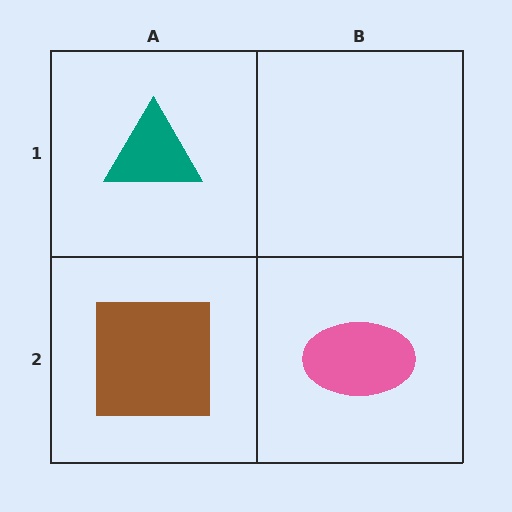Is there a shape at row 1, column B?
No, that cell is empty.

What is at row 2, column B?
A pink ellipse.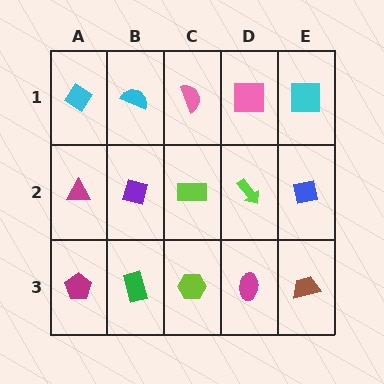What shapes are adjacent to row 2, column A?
A cyan diamond (row 1, column A), a magenta pentagon (row 3, column A), a purple diamond (row 2, column B).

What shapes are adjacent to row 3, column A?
A magenta triangle (row 2, column A), a green rectangle (row 3, column B).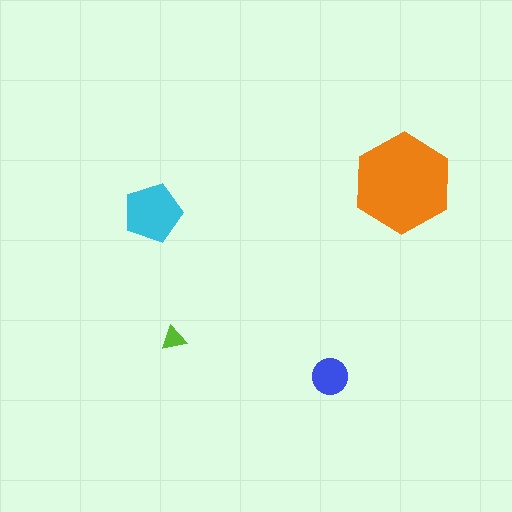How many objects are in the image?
There are 4 objects in the image.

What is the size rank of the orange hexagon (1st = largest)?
1st.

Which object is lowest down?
The blue circle is bottommost.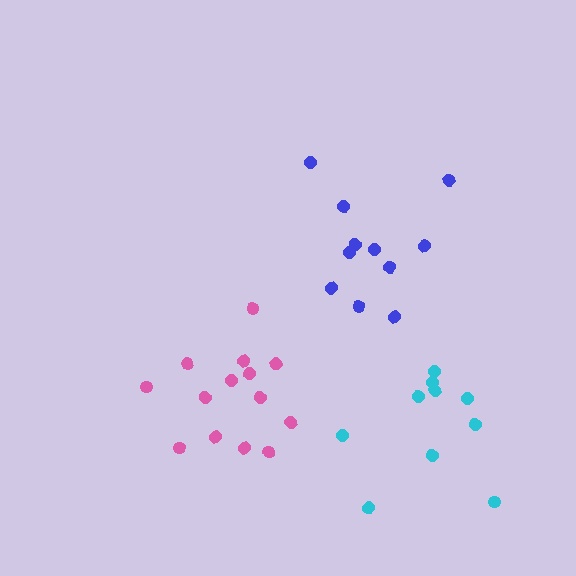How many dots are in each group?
Group 1: 11 dots, Group 2: 14 dots, Group 3: 10 dots (35 total).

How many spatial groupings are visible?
There are 3 spatial groupings.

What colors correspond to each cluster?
The clusters are colored: blue, pink, cyan.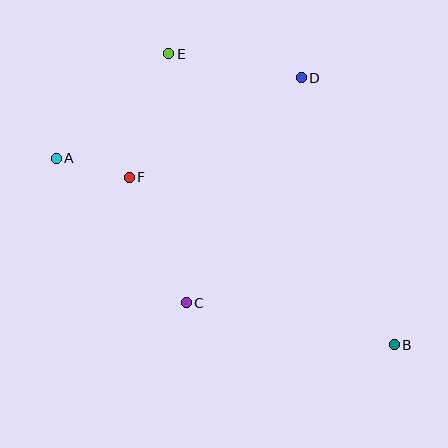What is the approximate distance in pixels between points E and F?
The distance between E and F is approximately 130 pixels.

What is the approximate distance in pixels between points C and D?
The distance between C and D is approximately 253 pixels.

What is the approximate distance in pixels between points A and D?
The distance between A and D is approximately 258 pixels.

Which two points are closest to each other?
Points A and F are closest to each other.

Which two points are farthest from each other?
Points A and B are farthest from each other.